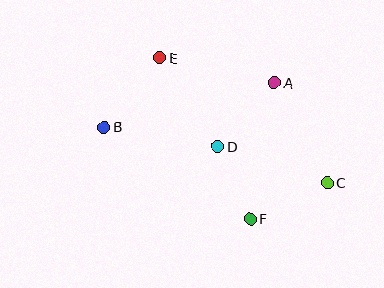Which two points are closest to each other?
Points D and F are closest to each other.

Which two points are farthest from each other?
Points B and C are farthest from each other.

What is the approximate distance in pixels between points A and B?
The distance between A and B is approximately 176 pixels.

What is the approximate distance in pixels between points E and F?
The distance between E and F is approximately 185 pixels.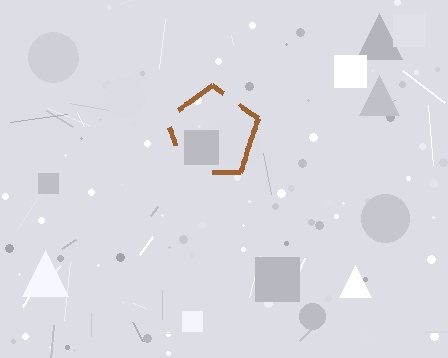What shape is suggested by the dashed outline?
The dashed outline suggests a pentagon.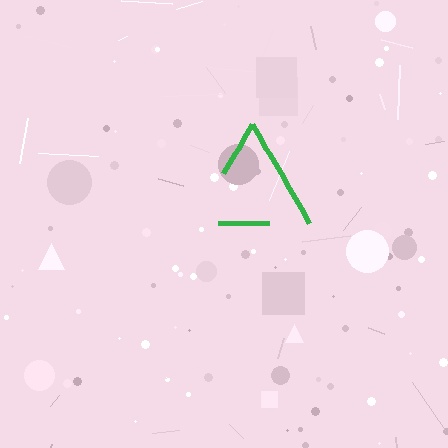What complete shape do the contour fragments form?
The contour fragments form a triangle.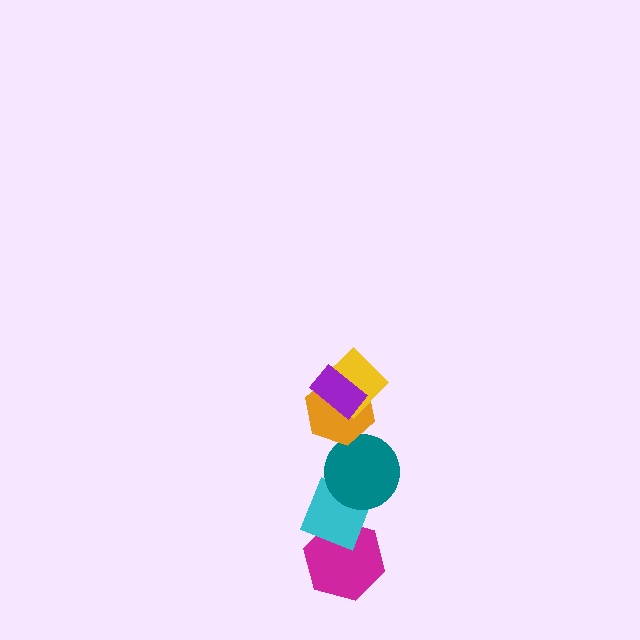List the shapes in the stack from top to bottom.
From top to bottom: the purple rectangle, the yellow diamond, the orange hexagon, the teal circle, the cyan diamond, the magenta hexagon.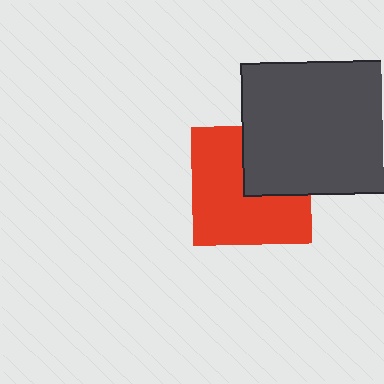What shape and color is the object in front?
The object in front is a dark gray rectangle.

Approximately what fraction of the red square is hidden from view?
Roughly 34% of the red square is hidden behind the dark gray rectangle.